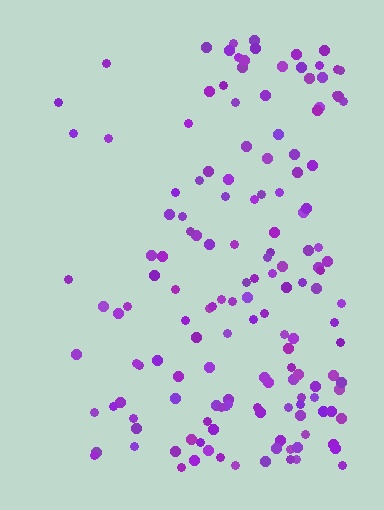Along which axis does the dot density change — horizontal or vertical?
Horizontal.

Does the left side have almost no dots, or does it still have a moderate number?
Still a moderate number, just noticeably fewer than the right.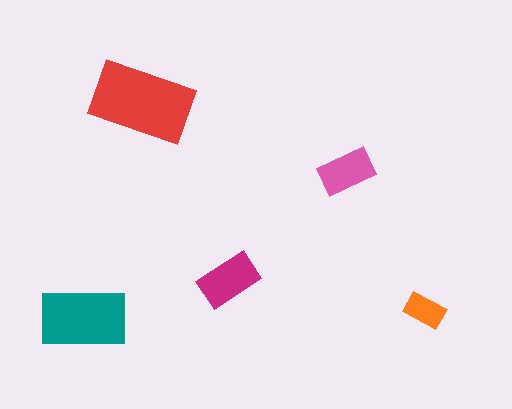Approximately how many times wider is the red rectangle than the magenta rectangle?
About 1.5 times wider.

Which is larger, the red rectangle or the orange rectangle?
The red one.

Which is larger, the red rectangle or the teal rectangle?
The red one.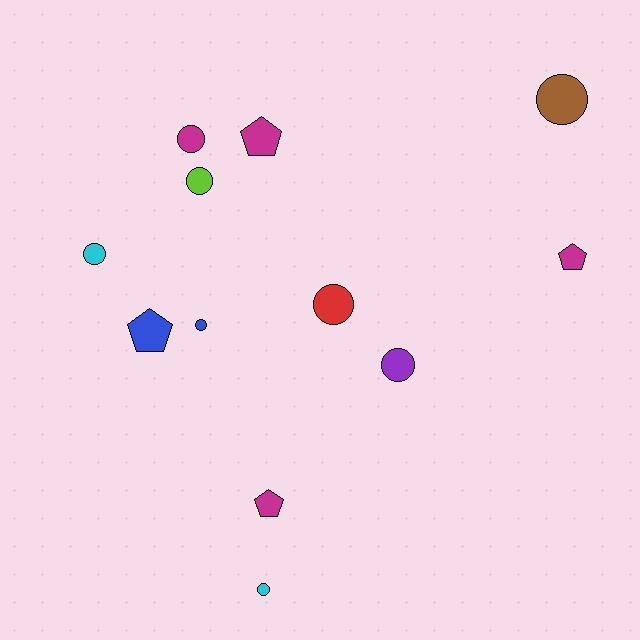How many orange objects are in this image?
There are no orange objects.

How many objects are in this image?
There are 12 objects.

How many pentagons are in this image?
There are 4 pentagons.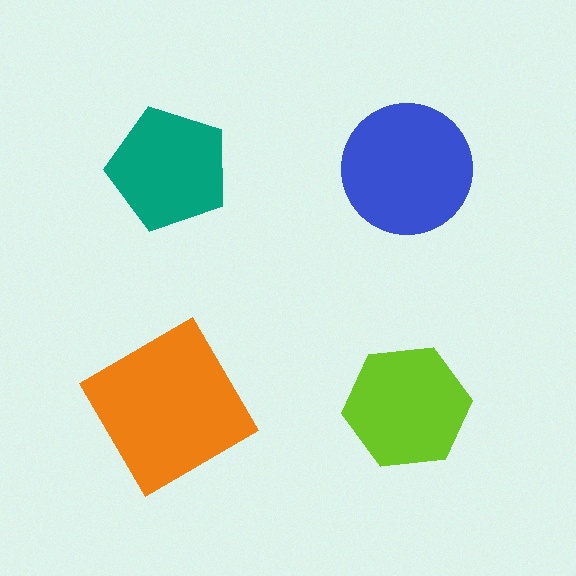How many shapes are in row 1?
2 shapes.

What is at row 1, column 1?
A teal pentagon.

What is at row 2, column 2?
A lime hexagon.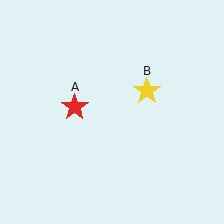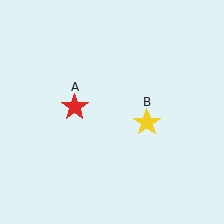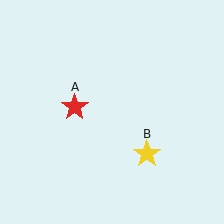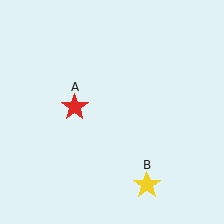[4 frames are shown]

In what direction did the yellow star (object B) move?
The yellow star (object B) moved down.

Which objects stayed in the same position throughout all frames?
Red star (object A) remained stationary.